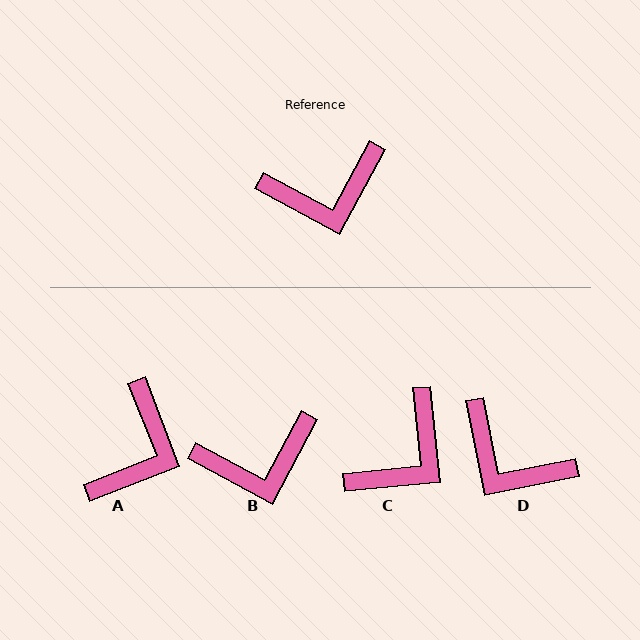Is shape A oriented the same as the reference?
No, it is off by about 49 degrees.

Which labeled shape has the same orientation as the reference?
B.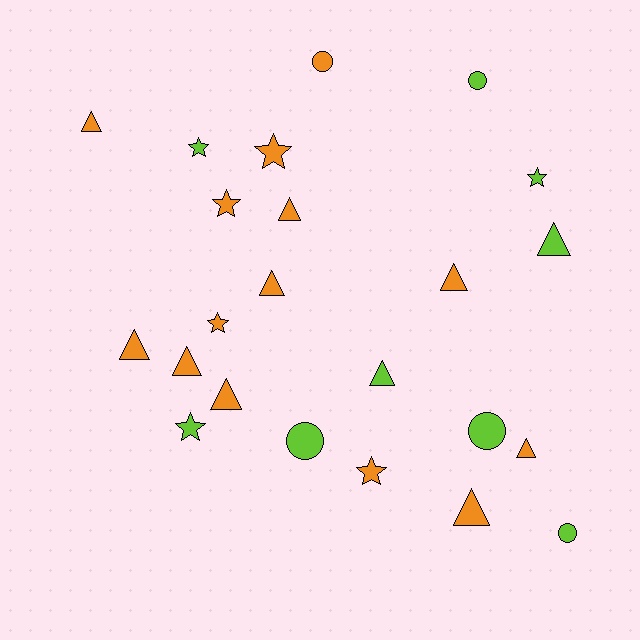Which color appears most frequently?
Orange, with 14 objects.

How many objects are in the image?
There are 23 objects.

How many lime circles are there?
There are 4 lime circles.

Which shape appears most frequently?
Triangle, with 11 objects.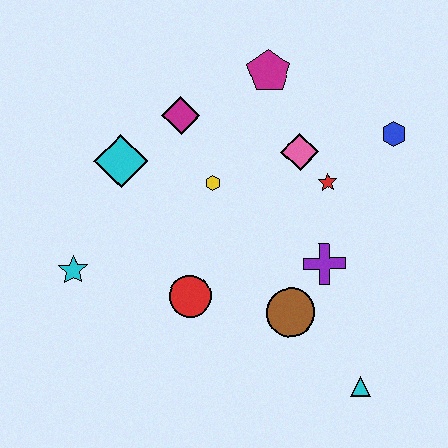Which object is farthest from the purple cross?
The cyan star is farthest from the purple cross.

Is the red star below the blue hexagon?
Yes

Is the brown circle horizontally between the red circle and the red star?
Yes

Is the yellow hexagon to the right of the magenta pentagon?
No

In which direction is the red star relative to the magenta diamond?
The red star is to the right of the magenta diamond.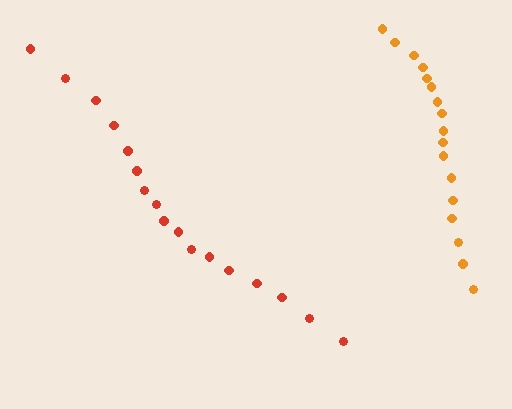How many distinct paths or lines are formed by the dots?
There are 2 distinct paths.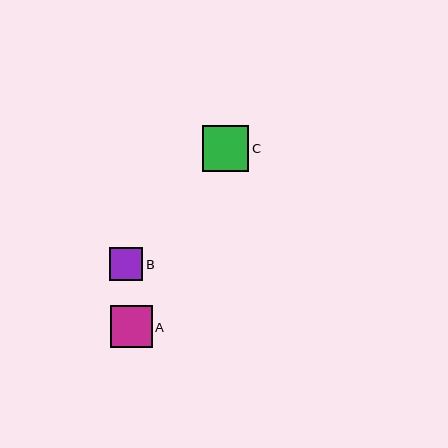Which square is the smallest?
Square B is the smallest with a size of approximately 33 pixels.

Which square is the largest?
Square C is the largest with a size of approximately 46 pixels.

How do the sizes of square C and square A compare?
Square C and square A are approximately the same size.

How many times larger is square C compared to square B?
Square C is approximately 1.4 times the size of square B.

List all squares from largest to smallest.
From largest to smallest: C, A, B.